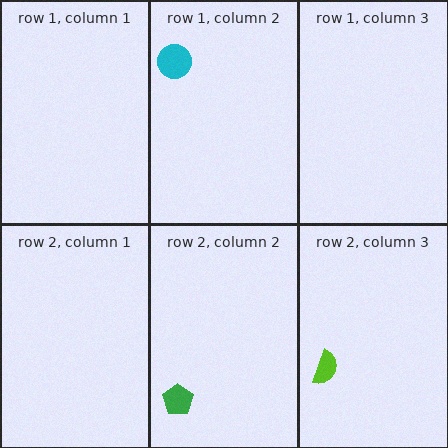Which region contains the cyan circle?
The row 1, column 2 region.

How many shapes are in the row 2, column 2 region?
1.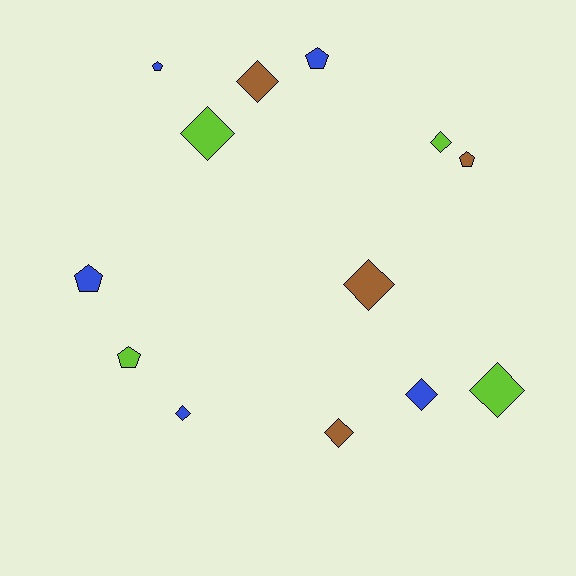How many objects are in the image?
There are 13 objects.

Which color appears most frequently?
Blue, with 5 objects.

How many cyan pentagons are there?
There are no cyan pentagons.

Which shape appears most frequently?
Diamond, with 8 objects.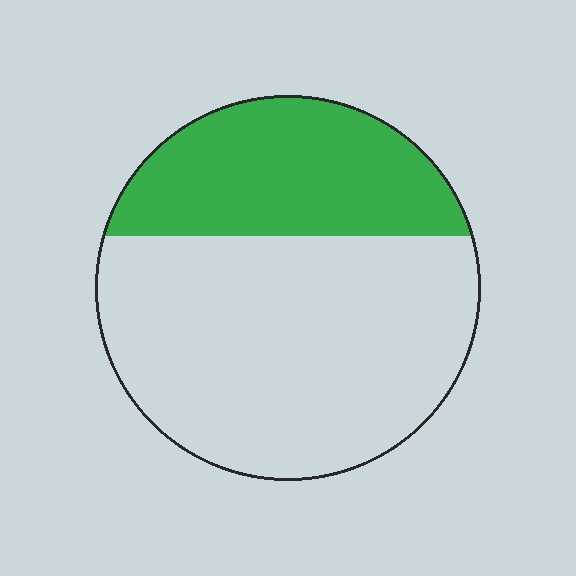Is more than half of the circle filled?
No.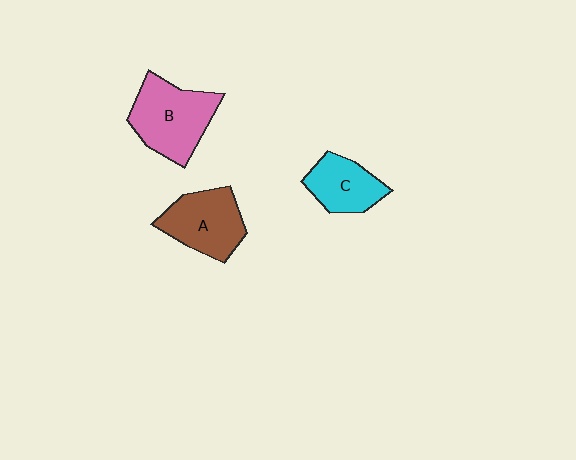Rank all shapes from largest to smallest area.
From largest to smallest: B (pink), A (brown), C (cyan).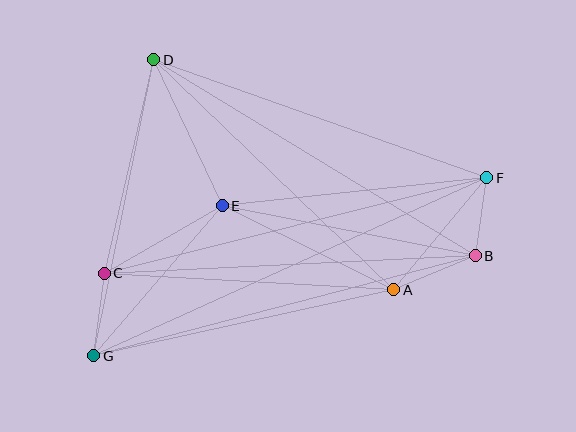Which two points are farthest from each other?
Points F and G are farthest from each other.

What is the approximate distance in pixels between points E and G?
The distance between E and G is approximately 198 pixels.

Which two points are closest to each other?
Points B and F are closest to each other.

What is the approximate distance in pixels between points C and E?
The distance between C and E is approximately 136 pixels.